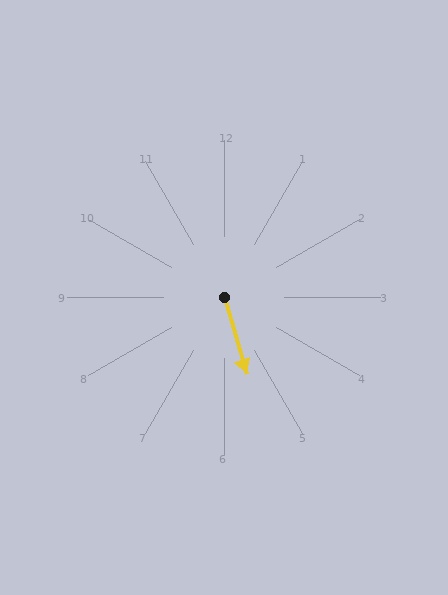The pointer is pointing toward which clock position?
Roughly 5 o'clock.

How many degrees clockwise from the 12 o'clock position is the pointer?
Approximately 164 degrees.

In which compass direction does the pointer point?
South.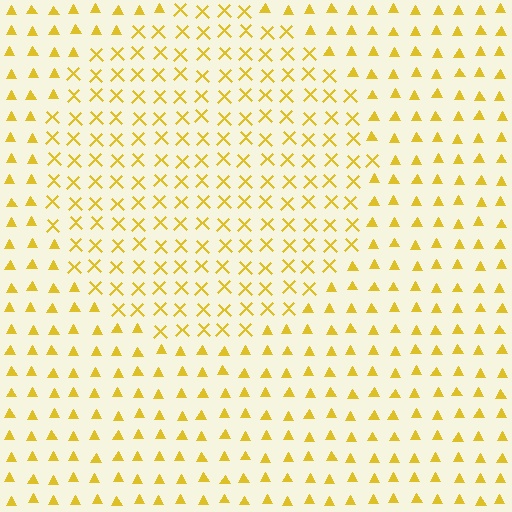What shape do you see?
I see a circle.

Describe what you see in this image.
The image is filled with small yellow elements arranged in a uniform grid. A circle-shaped region contains X marks, while the surrounding area contains triangles. The boundary is defined purely by the change in element shape.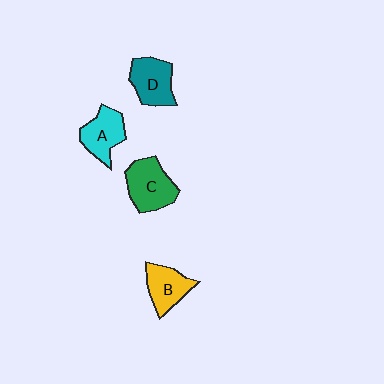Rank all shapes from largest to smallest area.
From largest to smallest: C (green), D (teal), A (cyan), B (yellow).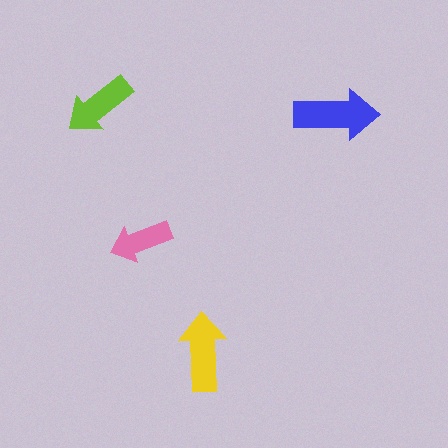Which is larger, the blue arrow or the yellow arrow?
The blue one.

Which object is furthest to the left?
The lime arrow is leftmost.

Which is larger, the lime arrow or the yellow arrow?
The yellow one.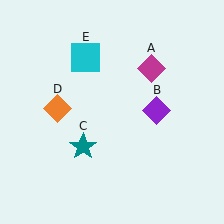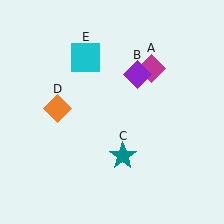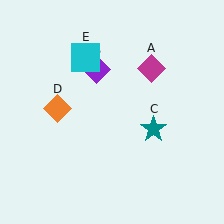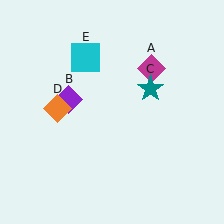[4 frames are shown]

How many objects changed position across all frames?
2 objects changed position: purple diamond (object B), teal star (object C).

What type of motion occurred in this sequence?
The purple diamond (object B), teal star (object C) rotated counterclockwise around the center of the scene.